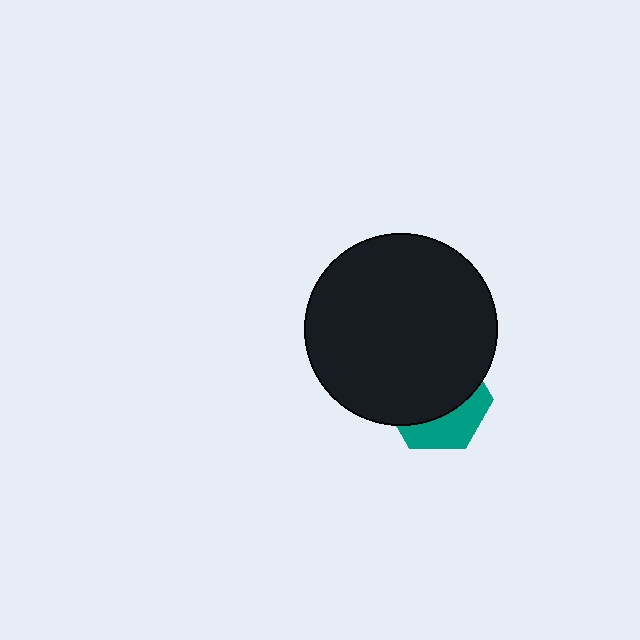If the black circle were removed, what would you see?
You would see the complete teal hexagon.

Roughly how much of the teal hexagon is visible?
A small part of it is visible (roughly 35%).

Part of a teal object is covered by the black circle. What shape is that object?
It is a hexagon.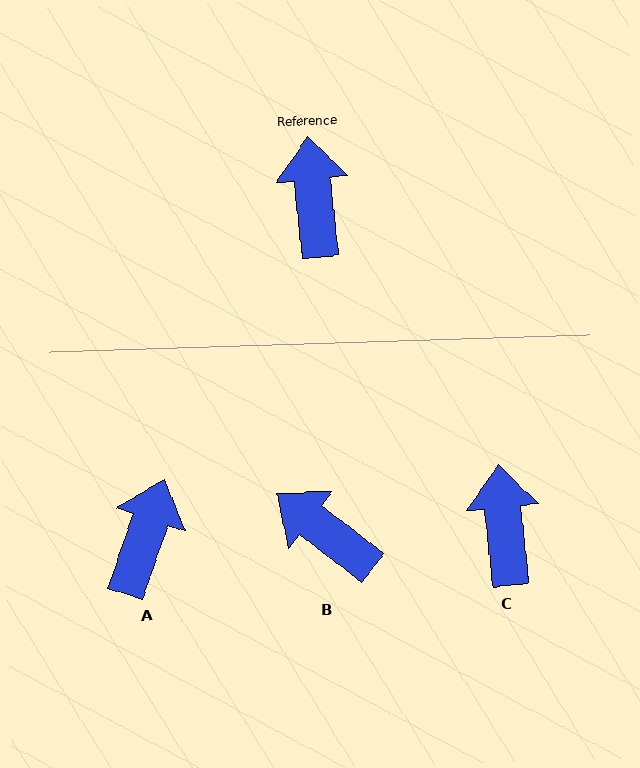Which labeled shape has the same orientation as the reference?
C.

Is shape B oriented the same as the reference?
No, it is off by about 46 degrees.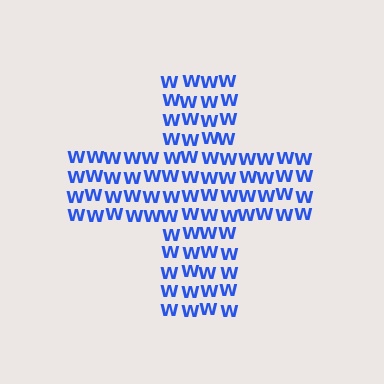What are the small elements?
The small elements are letter W's.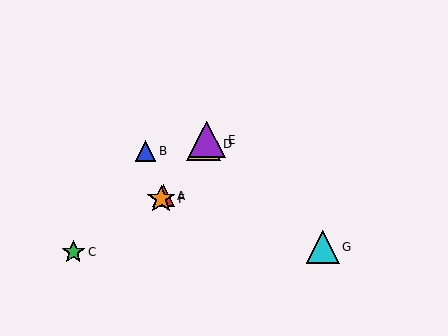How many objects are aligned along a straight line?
4 objects (A, D, E, F) are aligned along a straight line.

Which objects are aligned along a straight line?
Objects A, D, E, F are aligned along a straight line.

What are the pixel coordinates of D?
Object D is at (204, 144).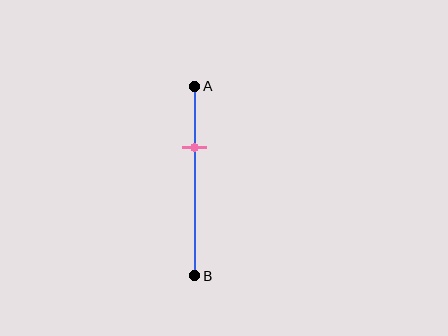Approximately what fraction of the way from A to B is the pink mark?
The pink mark is approximately 35% of the way from A to B.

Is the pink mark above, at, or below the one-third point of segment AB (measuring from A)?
The pink mark is approximately at the one-third point of segment AB.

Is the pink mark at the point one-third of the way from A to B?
Yes, the mark is approximately at the one-third point.